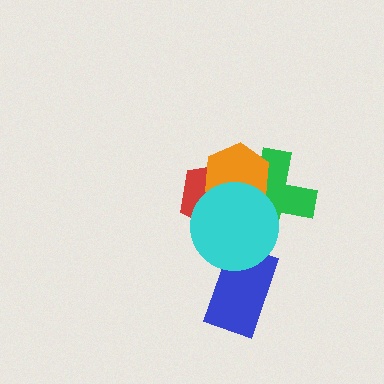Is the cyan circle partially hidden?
No, no other shape covers it.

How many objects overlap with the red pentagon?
3 objects overlap with the red pentagon.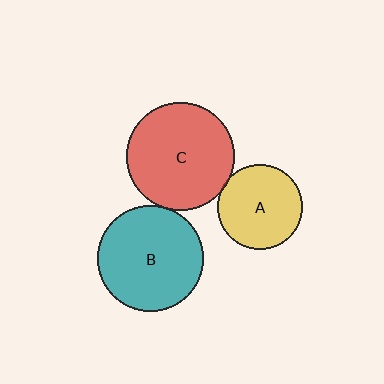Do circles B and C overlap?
Yes.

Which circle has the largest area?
Circle C (red).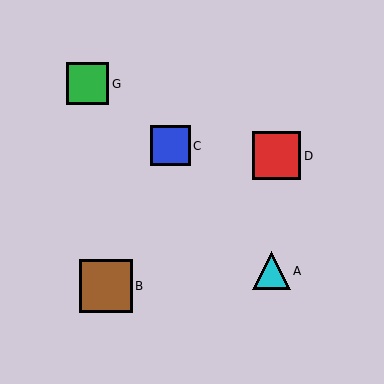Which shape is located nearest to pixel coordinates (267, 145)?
The red square (labeled D) at (277, 156) is nearest to that location.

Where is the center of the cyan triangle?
The center of the cyan triangle is at (271, 271).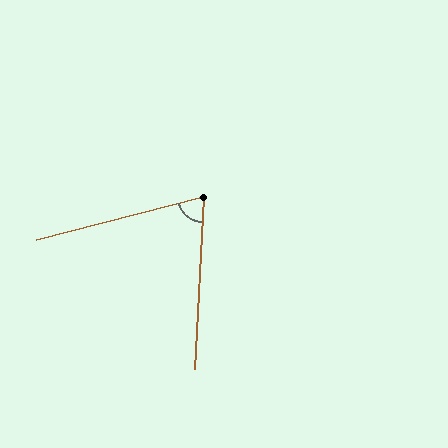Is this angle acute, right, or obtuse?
It is acute.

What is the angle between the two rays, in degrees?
Approximately 73 degrees.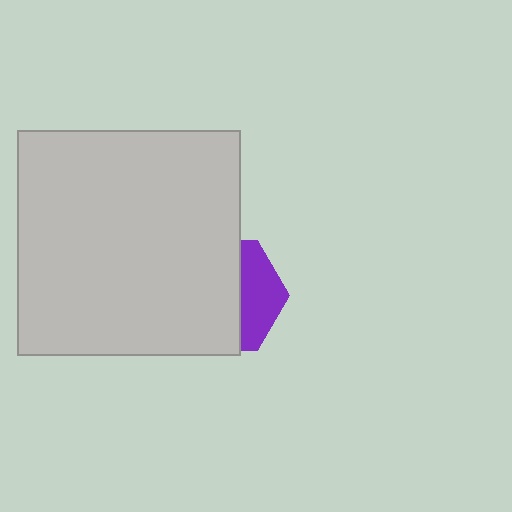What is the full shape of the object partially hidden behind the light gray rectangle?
The partially hidden object is a purple hexagon.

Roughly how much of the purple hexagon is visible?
A small part of it is visible (roughly 33%).